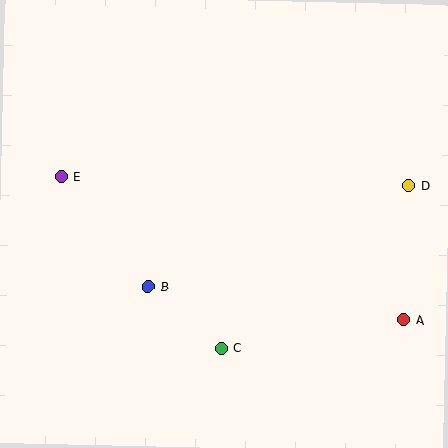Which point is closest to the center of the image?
Point B at (148, 287) is closest to the center.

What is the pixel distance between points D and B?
The distance between D and B is 279 pixels.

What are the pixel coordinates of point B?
Point B is at (148, 287).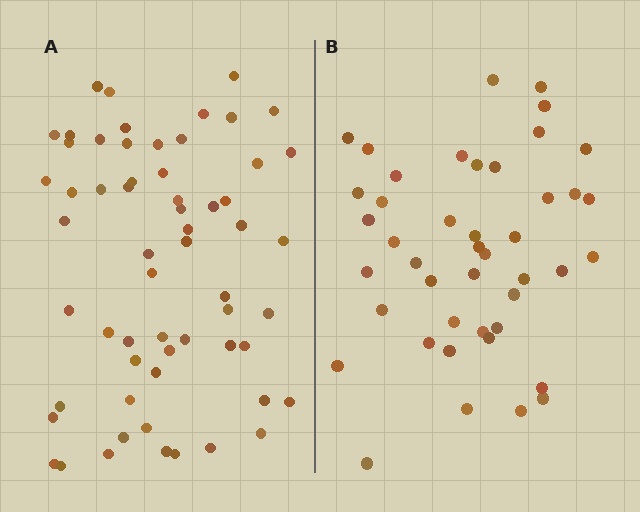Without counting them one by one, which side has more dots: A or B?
Region A (the left region) has more dots.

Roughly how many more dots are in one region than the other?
Region A has approximately 15 more dots than region B.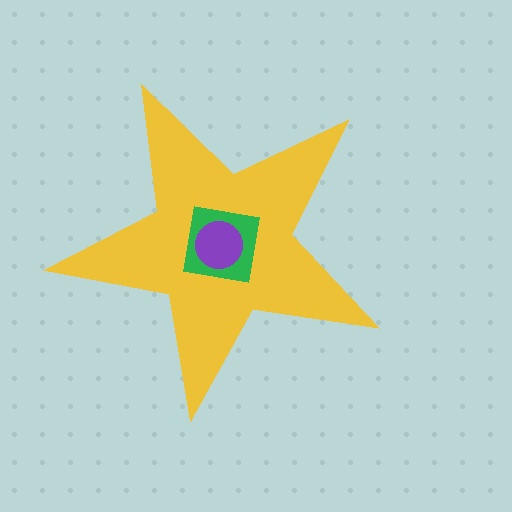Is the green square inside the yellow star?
Yes.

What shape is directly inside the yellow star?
The green square.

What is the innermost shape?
The purple circle.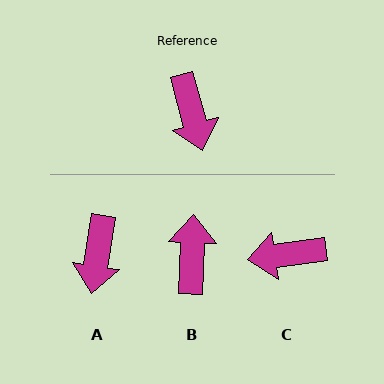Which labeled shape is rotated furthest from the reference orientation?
B, about 163 degrees away.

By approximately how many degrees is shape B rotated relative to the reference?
Approximately 163 degrees counter-clockwise.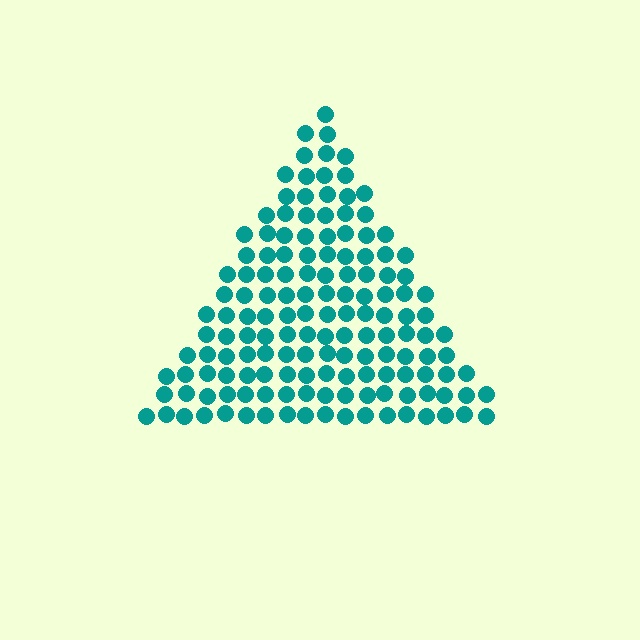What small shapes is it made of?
It is made of small circles.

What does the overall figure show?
The overall figure shows a triangle.